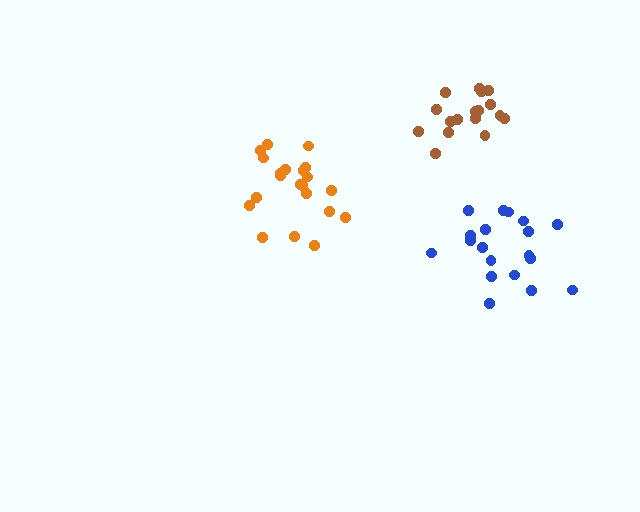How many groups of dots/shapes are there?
There are 3 groups.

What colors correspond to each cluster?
The clusters are colored: orange, blue, brown.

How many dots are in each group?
Group 1: 21 dots, Group 2: 19 dots, Group 3: 17 dots (57 total).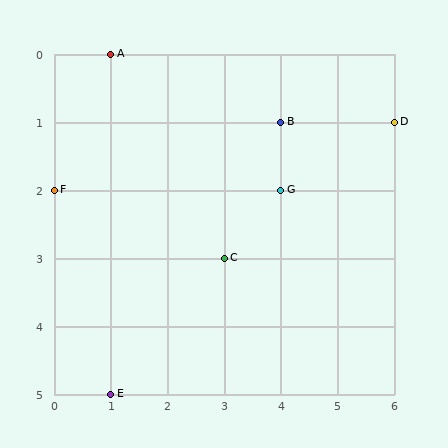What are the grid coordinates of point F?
Point F is at grid coordinates (0, 2).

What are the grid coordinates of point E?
Point E is at grid coordinates (1, 5).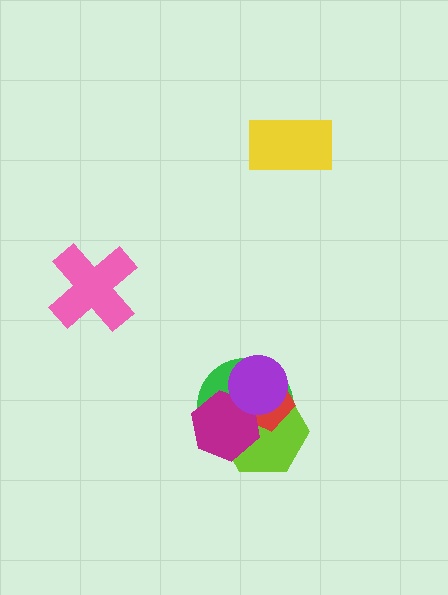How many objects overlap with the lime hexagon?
4 objects overlap with the lime hexagon.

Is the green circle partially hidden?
Yes, it is partially covered by another shape.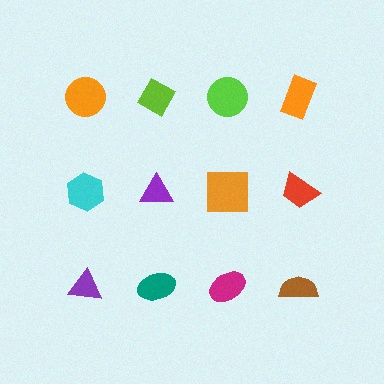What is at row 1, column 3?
A lime circle.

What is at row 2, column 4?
A red trapezoid.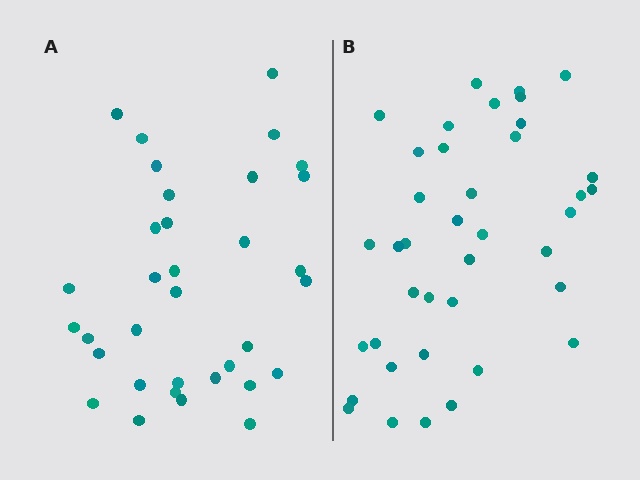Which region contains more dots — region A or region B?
Region B (the right region) has more dots.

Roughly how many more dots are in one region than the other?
Region B has about 5 more dots than region A.